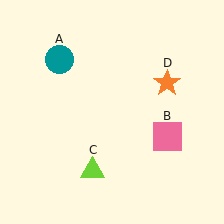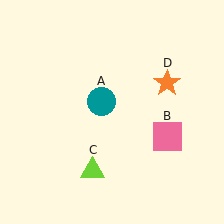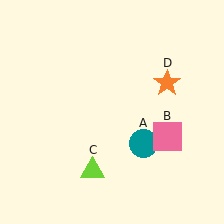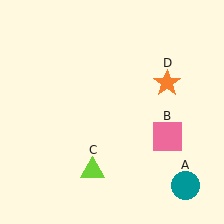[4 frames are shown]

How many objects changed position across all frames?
1 object changed position: teal circle (object A).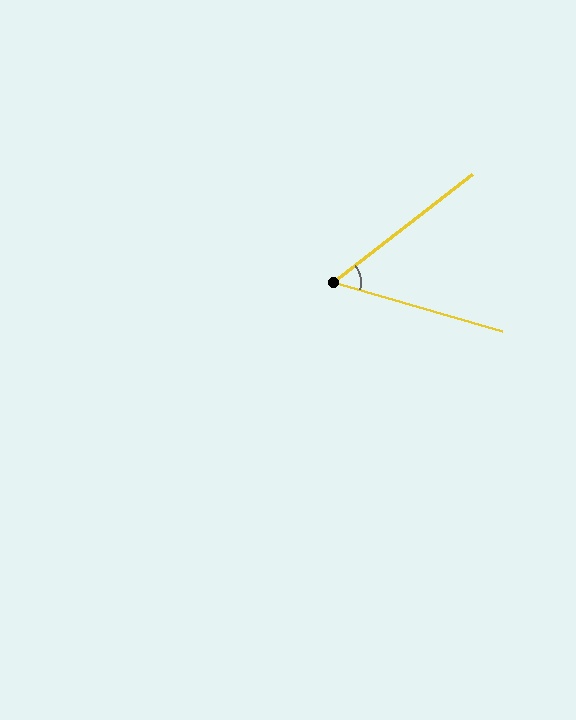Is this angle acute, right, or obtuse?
It is acute.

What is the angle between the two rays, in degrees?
Approximately 54 degrees.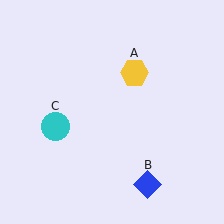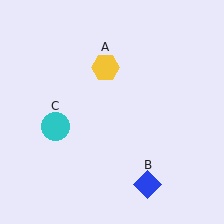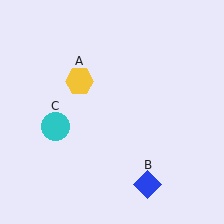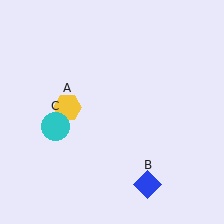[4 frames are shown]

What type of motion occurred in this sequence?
The yellow hexagon (object A) rotated counterclockwise around the center of the scene.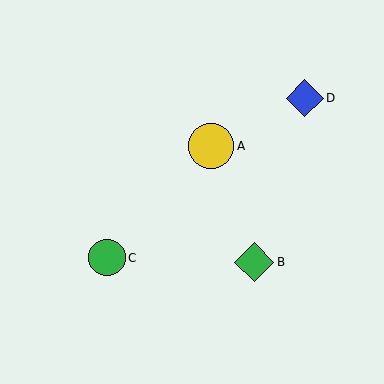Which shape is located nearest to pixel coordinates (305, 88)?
The blue diamond (labeled D) at (305, 98) is nearest to that location.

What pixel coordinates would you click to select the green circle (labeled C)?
Click at (107, 258) to select the green circle C.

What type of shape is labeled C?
Shape C is a green circle.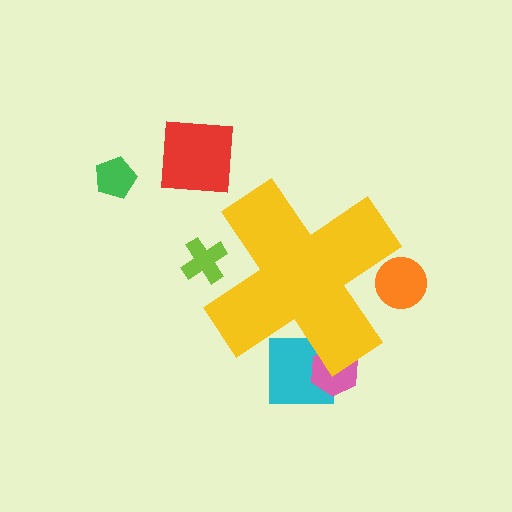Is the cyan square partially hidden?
Yes, the cyan square is partially hidden behind the yellow cross.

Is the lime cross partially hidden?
Yes, the lime cross is partially hidden behind the yellow cross.